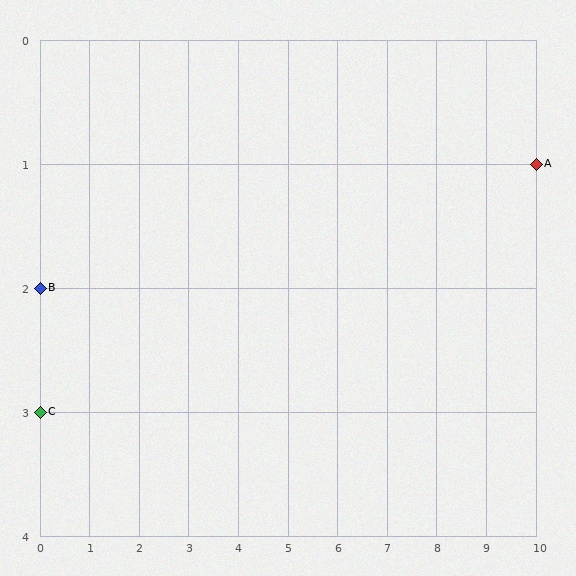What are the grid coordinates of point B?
Point B is at grid coordinates (0, 2).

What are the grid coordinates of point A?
Point A is at grid coordinates (10, 1).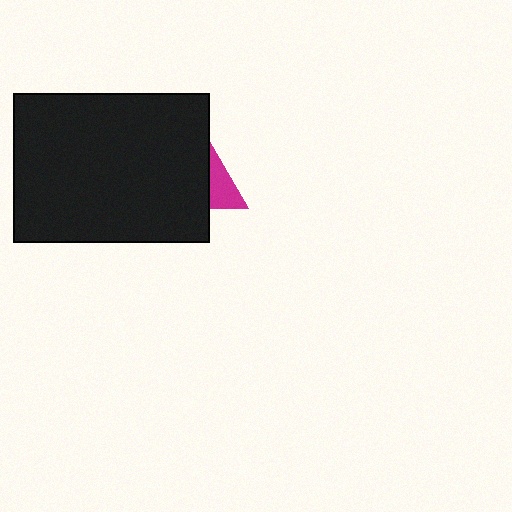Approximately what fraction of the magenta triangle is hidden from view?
Roughly 69% of the magenta triangle is hidden behind the black rectangle.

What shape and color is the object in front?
The object in front is a black rectangle.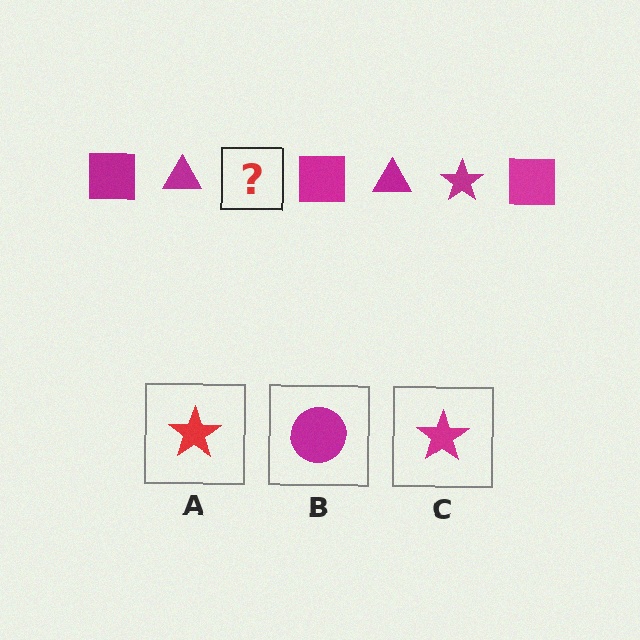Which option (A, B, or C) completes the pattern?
C.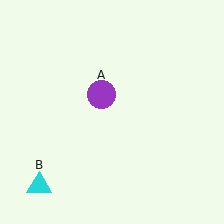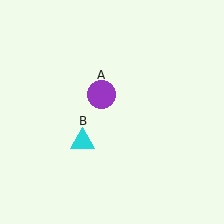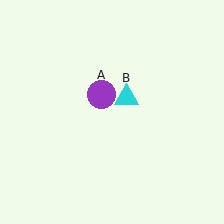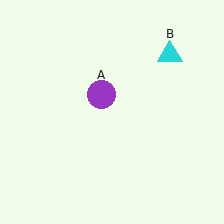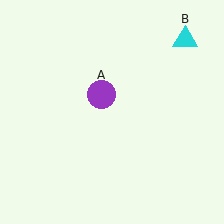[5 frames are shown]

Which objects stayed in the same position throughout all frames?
Purple circle (object A) remained stationary.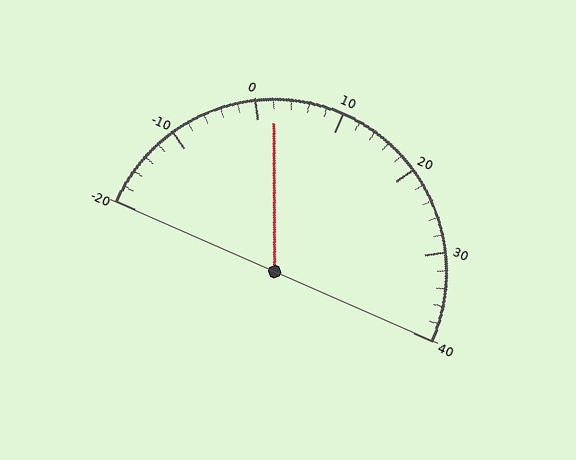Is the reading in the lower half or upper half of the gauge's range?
The reading is in the lower half of the range (-20 to 40).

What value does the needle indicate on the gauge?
The needle indicates approximately 2.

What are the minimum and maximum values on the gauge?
The gauge ranges from -20 to 40.